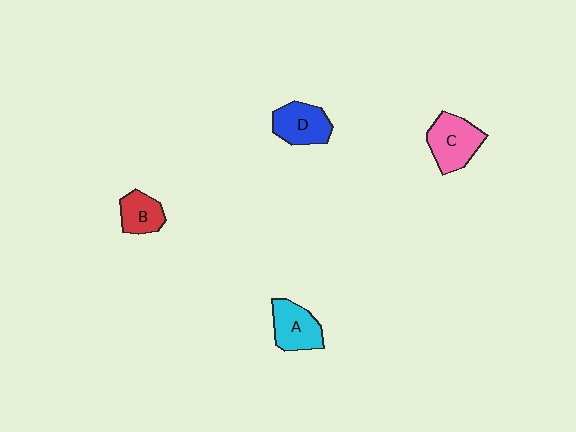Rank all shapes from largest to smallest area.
From largest to smallest: C (pink), A (cyan), D (blue), B (red).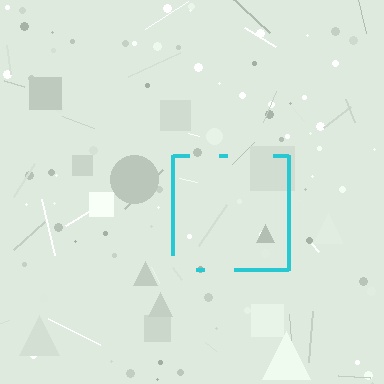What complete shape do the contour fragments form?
The contour fragments form a square.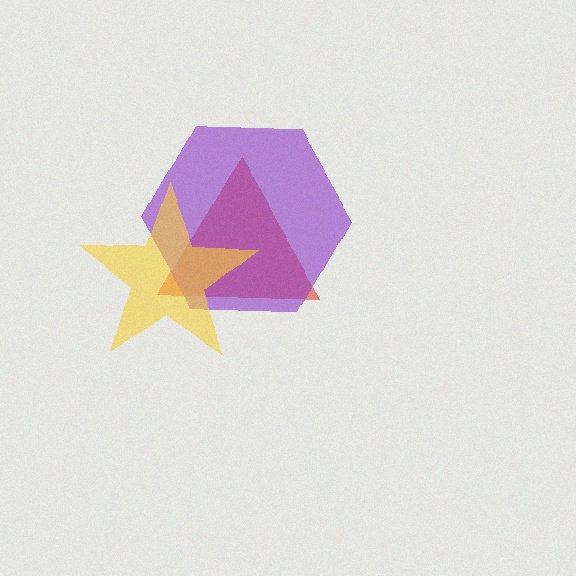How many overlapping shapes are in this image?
There are 3 overlapping shapes in the image.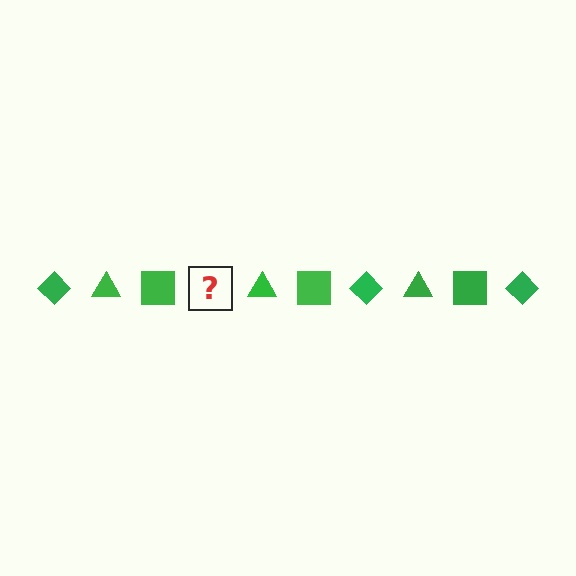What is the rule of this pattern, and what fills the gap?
The rule is that the pattern cycles through diamond, triangle, square shapes in green. The gap should be filled with a green diamond.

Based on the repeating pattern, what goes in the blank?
The blank should be a green diamond.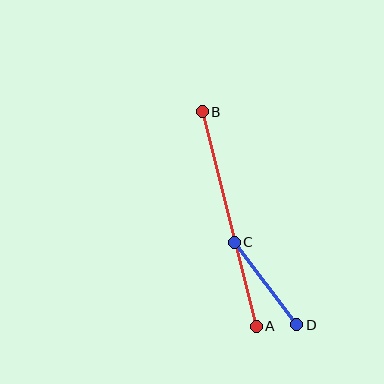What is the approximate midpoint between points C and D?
The midpoint is at approximately (265, 283) pixels.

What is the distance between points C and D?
The distance is approximately 103 pixels.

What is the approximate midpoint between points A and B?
The midpoint is at approximately (229, 219) pixels.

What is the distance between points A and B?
The distance is approximately 222 pixels.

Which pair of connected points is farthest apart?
Points A and B are farthest apart.